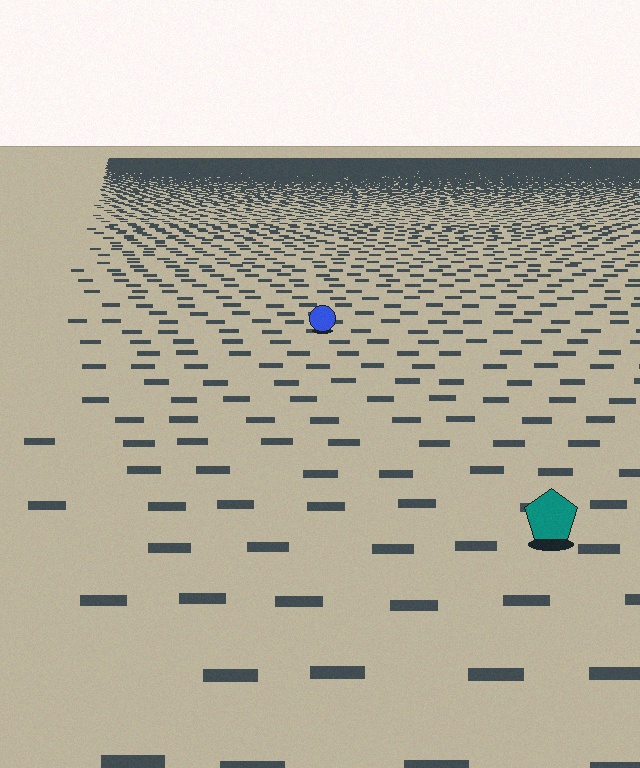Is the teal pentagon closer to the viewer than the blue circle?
Yes. The teal pentagon is closer — you can tell from the texture gradient: the ground texture is coarser near it.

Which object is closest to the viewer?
The teal pentagon is closest. The texture marks near it are larger and more spread out.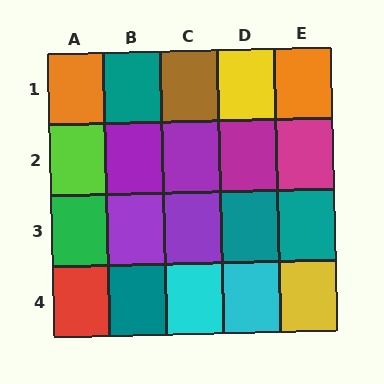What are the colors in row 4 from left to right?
Red, teal, cyan, cyan, yellow.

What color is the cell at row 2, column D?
Magenta.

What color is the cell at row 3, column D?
Teal.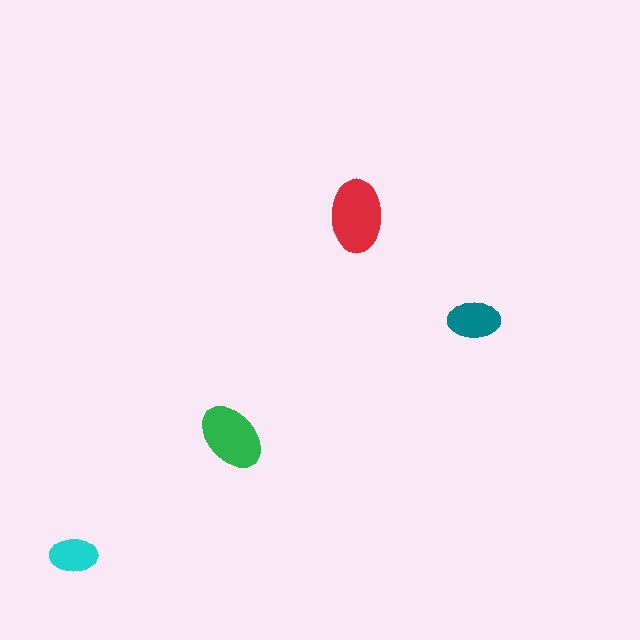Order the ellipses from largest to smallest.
the red one, the green one, the teal one, the cyan one.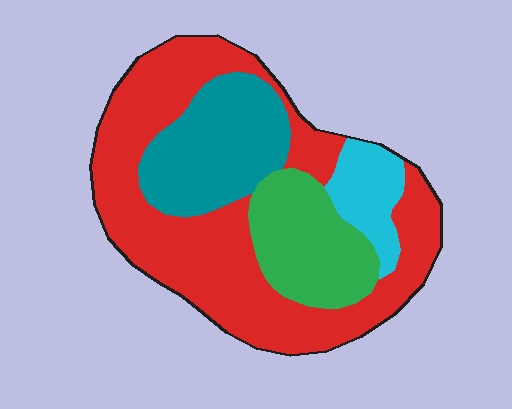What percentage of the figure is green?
Green covers around 15% of the figure.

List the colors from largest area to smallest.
From largest to smallest: red, teal, green, cyan.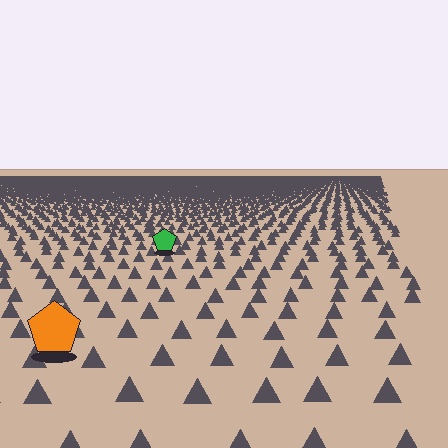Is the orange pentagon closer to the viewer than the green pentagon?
Yes. The orange pentagon is closer — you can tell from the texture gradient: the ground texture is coarser near it.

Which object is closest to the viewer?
The orange pentagon is closest. The texture marks near it are larger and more spread out.